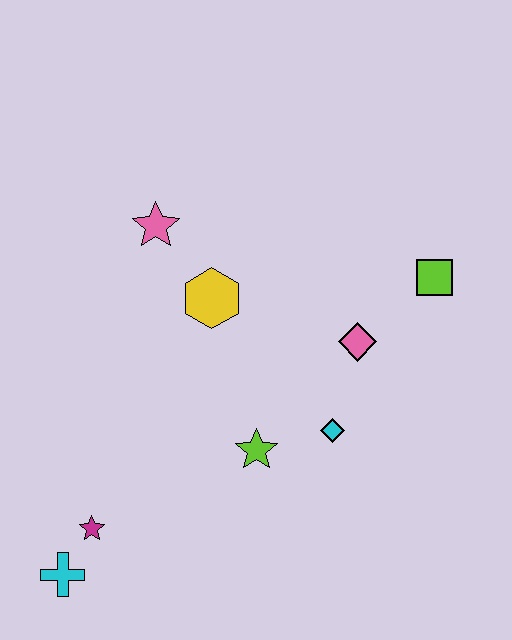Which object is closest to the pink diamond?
The cyan diamond is closest to the pink diamond.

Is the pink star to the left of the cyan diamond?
Yes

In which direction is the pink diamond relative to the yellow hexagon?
The pink diamond is to the right of the yellow hexagon.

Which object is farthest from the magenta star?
The lime square is farthest from the magenta star.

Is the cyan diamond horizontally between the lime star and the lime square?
Yes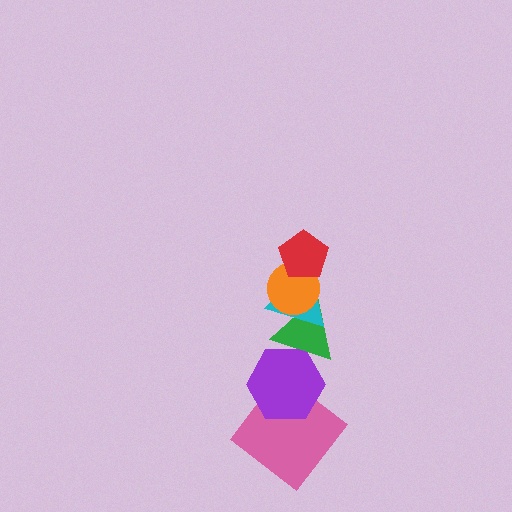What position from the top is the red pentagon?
The red pentagon is 1st from the top.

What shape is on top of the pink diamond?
The purple hexagon is on top of the pink diamond.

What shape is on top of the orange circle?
The red pentagon is on top of the orange circle.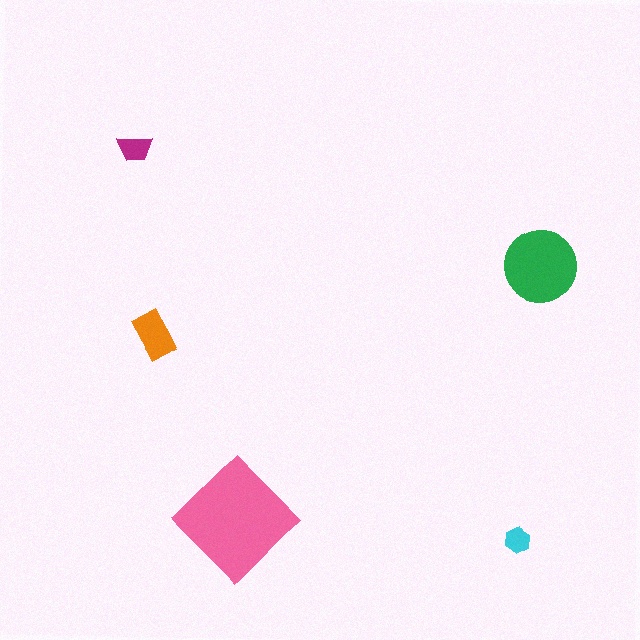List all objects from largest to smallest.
The pink diamond, the green circle, the orange rectangle, the magenta trapezoid, the cyan hexagon.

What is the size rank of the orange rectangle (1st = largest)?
3rd.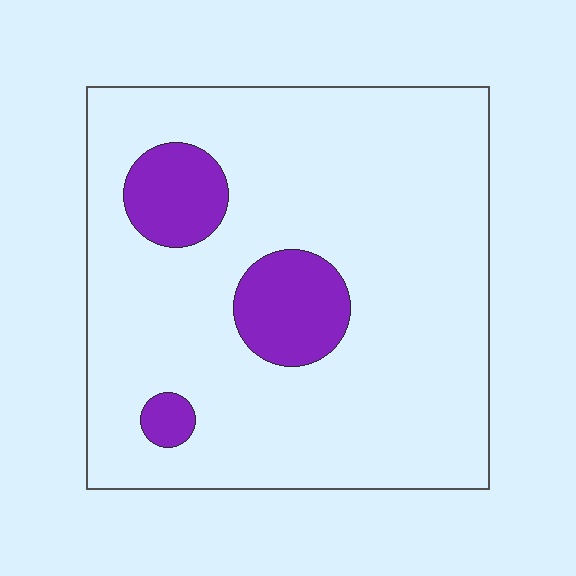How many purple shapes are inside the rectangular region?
3.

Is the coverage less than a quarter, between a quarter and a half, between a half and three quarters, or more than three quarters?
Less than a quarter.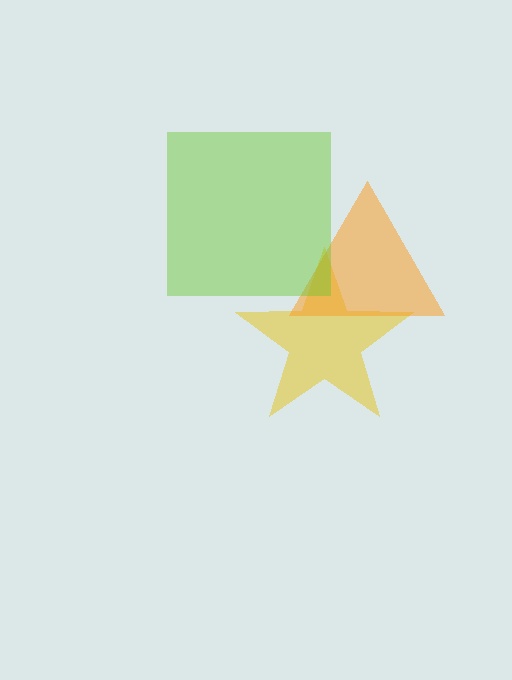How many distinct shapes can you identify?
There are 3 distinct shapes: a yellow star, an orange triangle, a lime square.